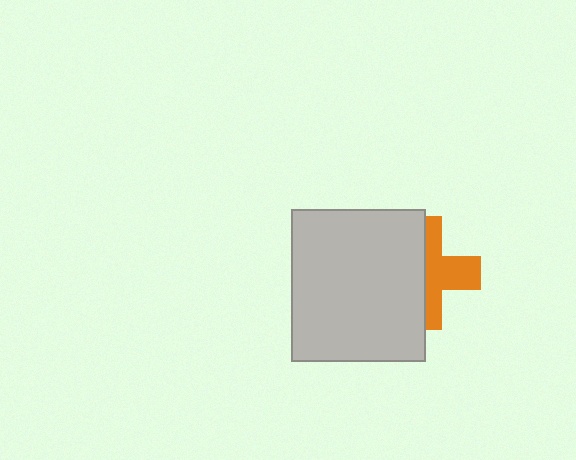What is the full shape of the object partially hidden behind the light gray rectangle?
The partially hidden object is an orange cross.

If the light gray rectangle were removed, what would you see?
You would see the complete orange cross.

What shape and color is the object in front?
The object in front is a light gray rectangle.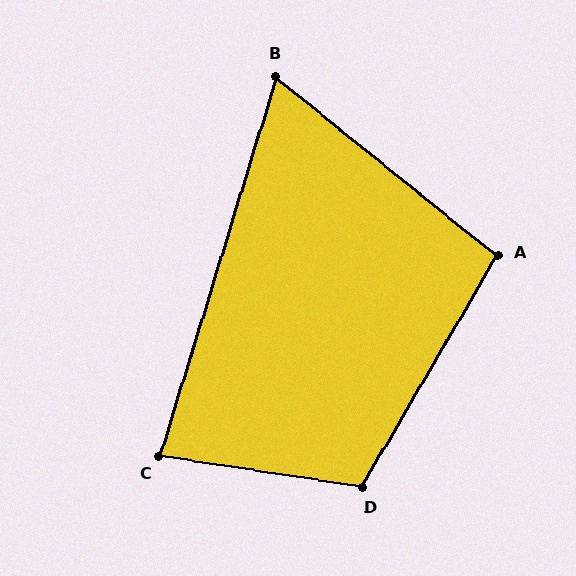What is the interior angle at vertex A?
Approximately 99 degrees (obtuse).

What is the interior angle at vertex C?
Approximately 81 degrees (acute).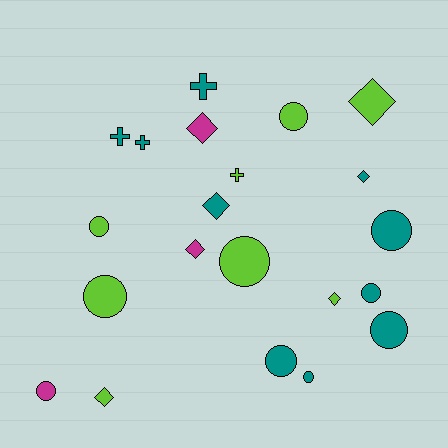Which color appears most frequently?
Teal, with 10 objects.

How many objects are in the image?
There are 21 objects.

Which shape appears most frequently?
Circle, with 10 objects.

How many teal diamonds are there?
There are 2 teal diamonds.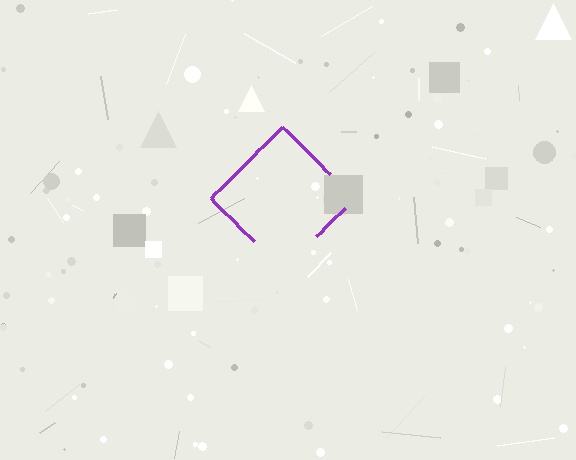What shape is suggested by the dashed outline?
The dashed outline suggests a diamond.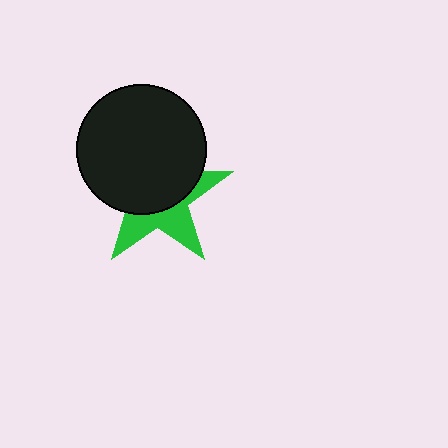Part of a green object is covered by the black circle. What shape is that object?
It is a star.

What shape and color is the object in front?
The object in front is a black circle.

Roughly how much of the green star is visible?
A small part of it is visible (roughly 40%).